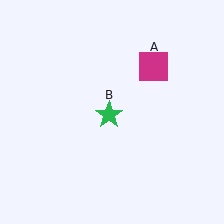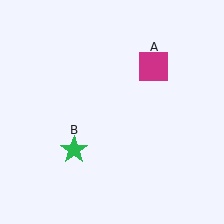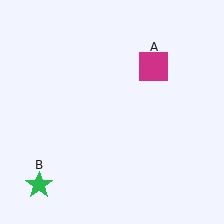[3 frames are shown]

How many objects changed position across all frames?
1 object changed position: green star (object B).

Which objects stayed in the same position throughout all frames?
Magenta square (object A) remained stationary.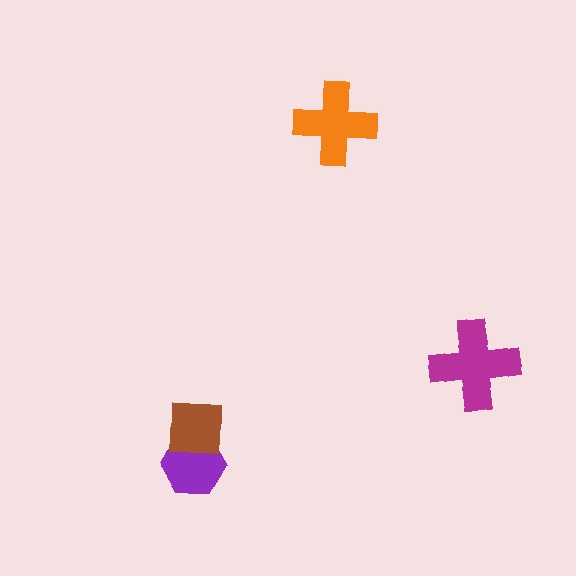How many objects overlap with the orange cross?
0 objects overlap with the orange cross.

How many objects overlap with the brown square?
1 object overlaps with the brown square.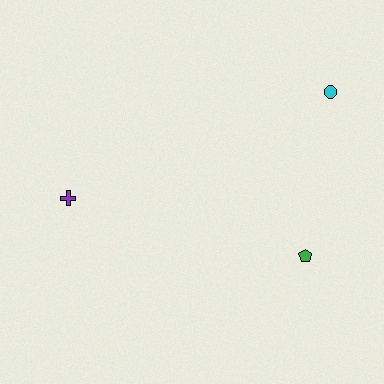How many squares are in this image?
There are no squares.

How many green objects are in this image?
There is 1 green object.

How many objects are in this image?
There are 3 objects.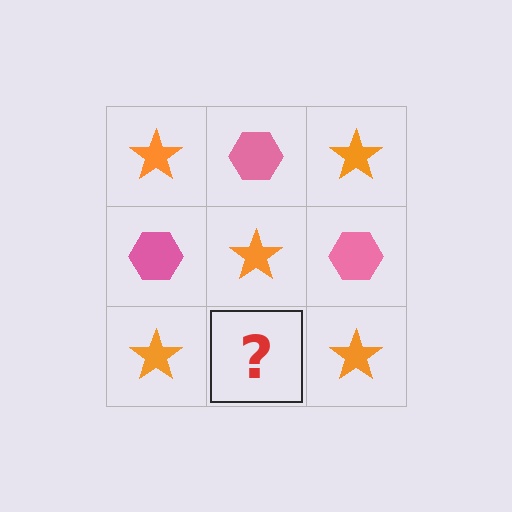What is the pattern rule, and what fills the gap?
The rule is that it alternates orange star and pink hexagon in a checkerboard pattern. The gap should be filled with a pink hexagon.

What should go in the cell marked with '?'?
The missing cell should contain a pink hexagon.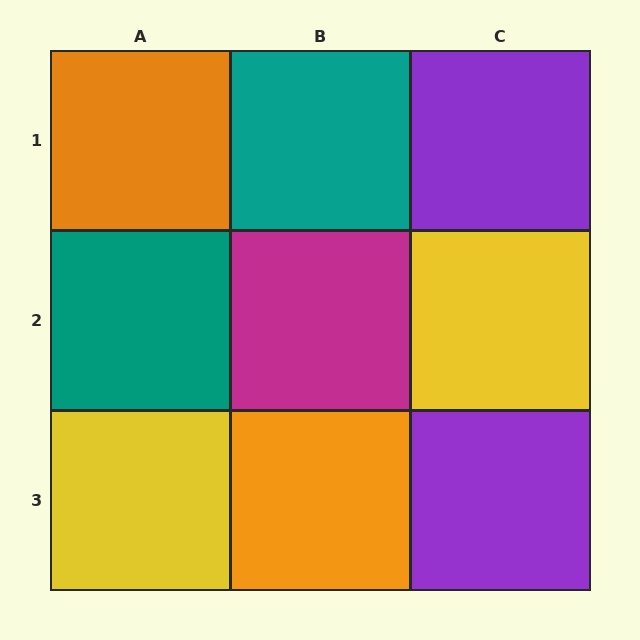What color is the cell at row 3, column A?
Yellow.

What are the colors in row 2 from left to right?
Teal, magenta, yellow.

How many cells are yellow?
2 cells are yellow.